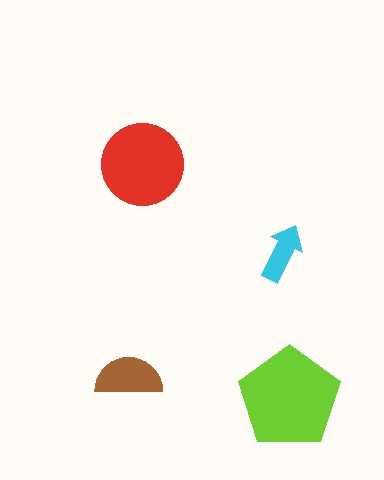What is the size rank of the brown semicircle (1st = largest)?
3rd.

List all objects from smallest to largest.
The cyan arrow, the brown semicircle, the red circle, the lime pentagon.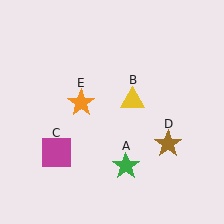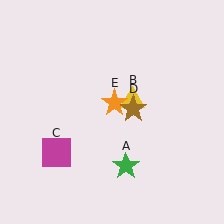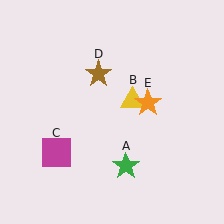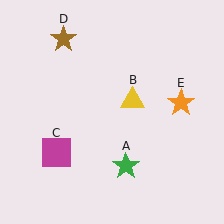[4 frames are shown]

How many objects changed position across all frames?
2 objects changed position: brown star (object D), orange star (object E).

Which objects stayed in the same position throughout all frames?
Green star (object A) and yellow triangle (object B) and magenta square (object C) remained stationary.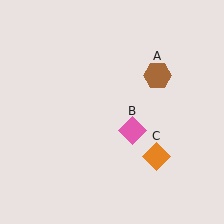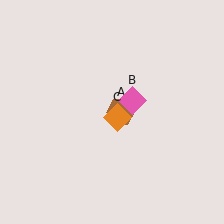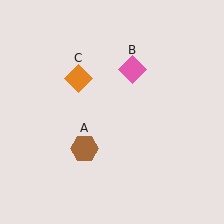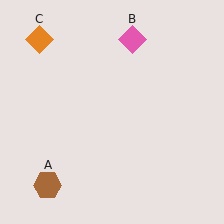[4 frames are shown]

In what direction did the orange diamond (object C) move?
The orange diamond (object C) moved up and to the left.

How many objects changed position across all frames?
3 objects changed position: brown hexagon (object A), pink diamond (object B), orange diamond (object C).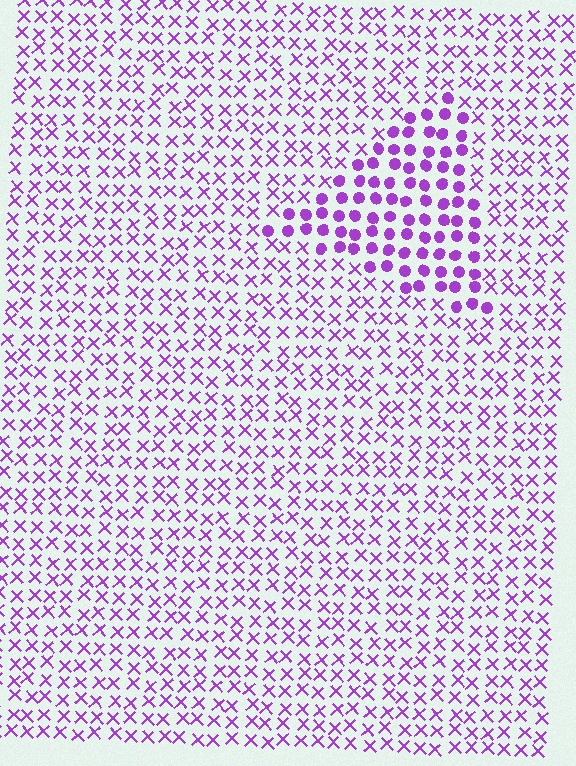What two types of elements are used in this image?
The image uses circles inside the triangle region and X marks outside it.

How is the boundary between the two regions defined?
The boundary is defined by a change in element shape: circles inside vs. X marks outside. All elements share the same color and spacing.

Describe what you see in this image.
The image is filled with small purple elements arranged in a uniform grid. A triangle-shaped region contains circles, while the surrounding area contains X marks. The boundary is defined purely by the change in element shape.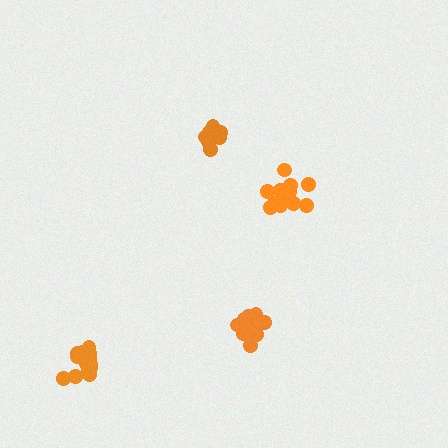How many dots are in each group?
Group 1: 13 dots, Group 2: 13 dots, Group 3: 15 dots, Group 4: 12 dots (53 total).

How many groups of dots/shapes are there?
There are 4 groups.